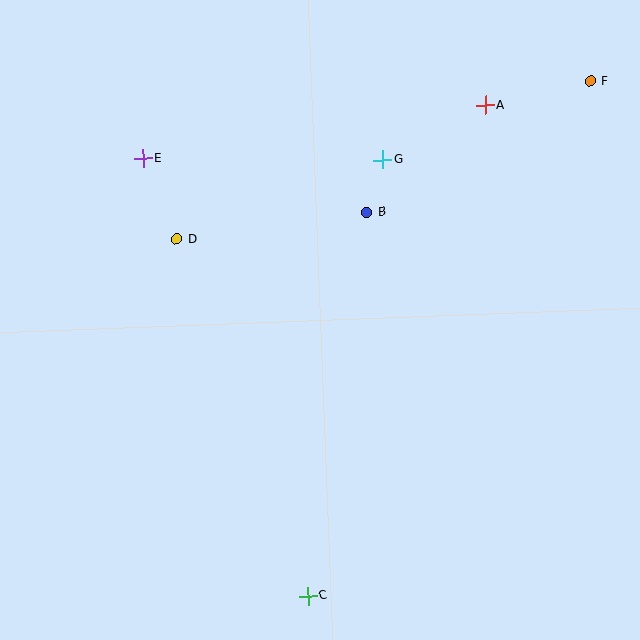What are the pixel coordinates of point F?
Point F is at (590, 81).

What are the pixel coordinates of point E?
Point E is at (143, 159).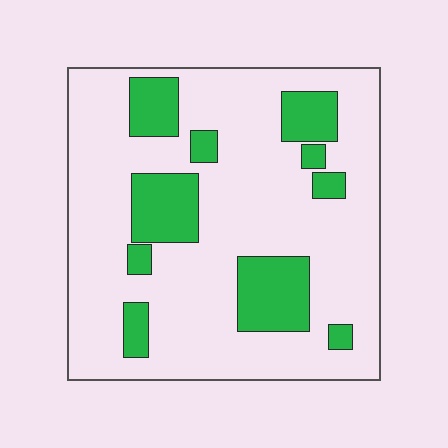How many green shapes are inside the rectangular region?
10.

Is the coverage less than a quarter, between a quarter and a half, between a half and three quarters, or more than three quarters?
Less than a quarter.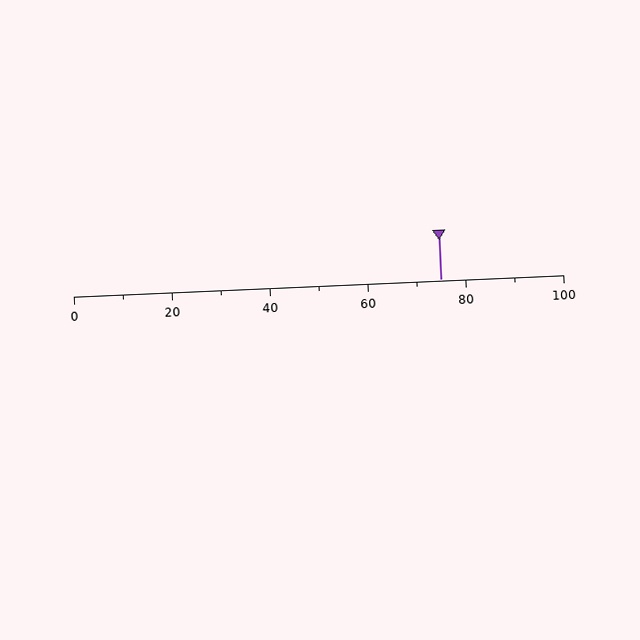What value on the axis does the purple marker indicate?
The marker indicates approximately 75.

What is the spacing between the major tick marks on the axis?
The major ticks are spaced 20 apart.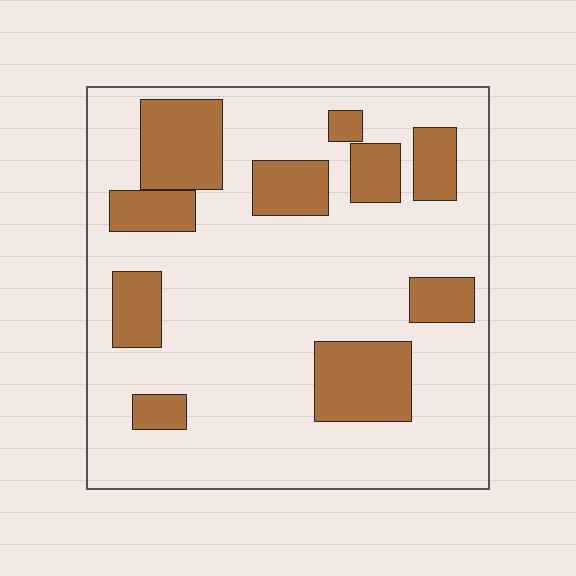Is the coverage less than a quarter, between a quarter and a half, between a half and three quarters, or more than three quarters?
Less than a quarter.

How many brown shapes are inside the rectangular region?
10.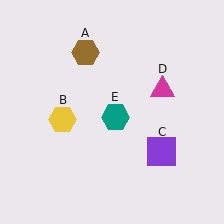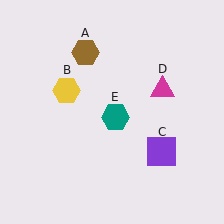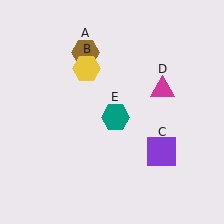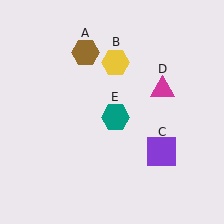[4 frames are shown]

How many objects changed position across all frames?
1 object changed position: yellow hexagon (object B).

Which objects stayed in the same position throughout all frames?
Brown hexagon (object A) and purple square (object C) and magenta triangle (object D) and teal hexagon (object E) remained stationary.